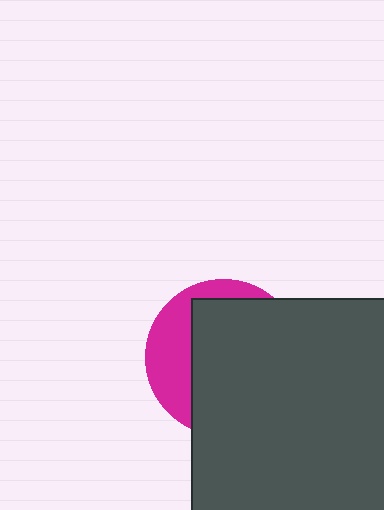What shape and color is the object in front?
The object in front is a dark gray square.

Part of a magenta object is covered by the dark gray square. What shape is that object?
It is a circle.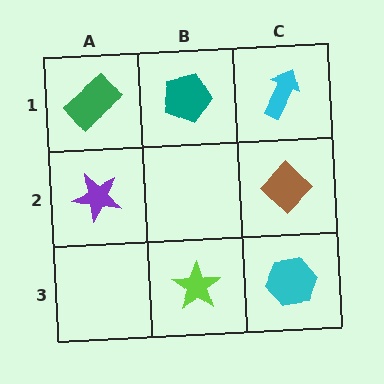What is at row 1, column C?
A cyan arrow.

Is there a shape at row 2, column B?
No, that cell is empty.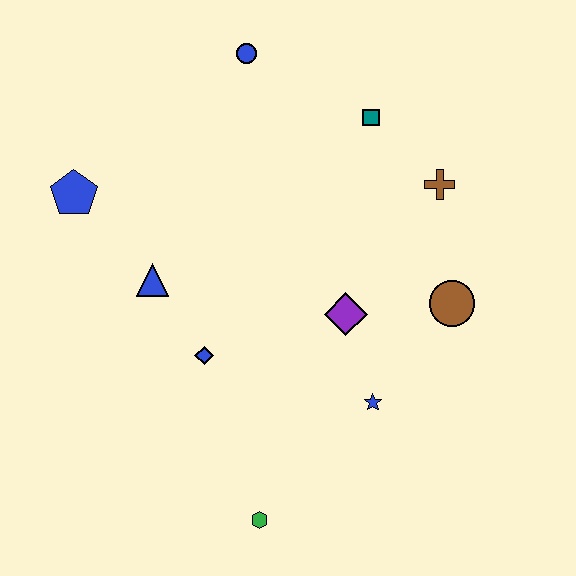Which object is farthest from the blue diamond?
The blue circle is farthest from the blue diamond.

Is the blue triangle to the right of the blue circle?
No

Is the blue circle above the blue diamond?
Yes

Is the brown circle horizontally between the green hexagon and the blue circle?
No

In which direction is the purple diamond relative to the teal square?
The purple diamond is below the teal square.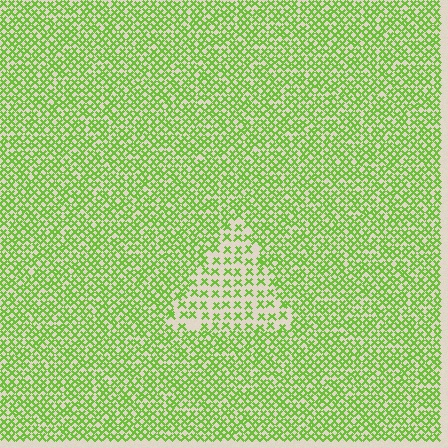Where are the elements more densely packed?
The elements are more densely packed outside the triangle boundary.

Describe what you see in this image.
The image contains small lime elements arranged at two different densities. A triangle-shaped region is visible where the elements are less densely packed than the surrounding area.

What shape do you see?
I see a triangle.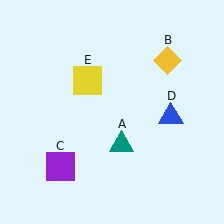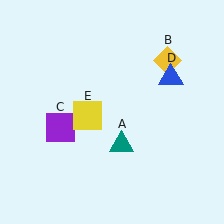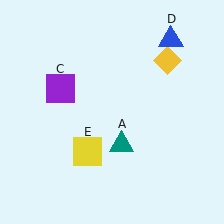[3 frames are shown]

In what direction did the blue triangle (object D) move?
The blue triangle (object D) moved up.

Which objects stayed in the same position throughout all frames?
Teal triangle (object A) and yellow diamond (object B) remained stationary.